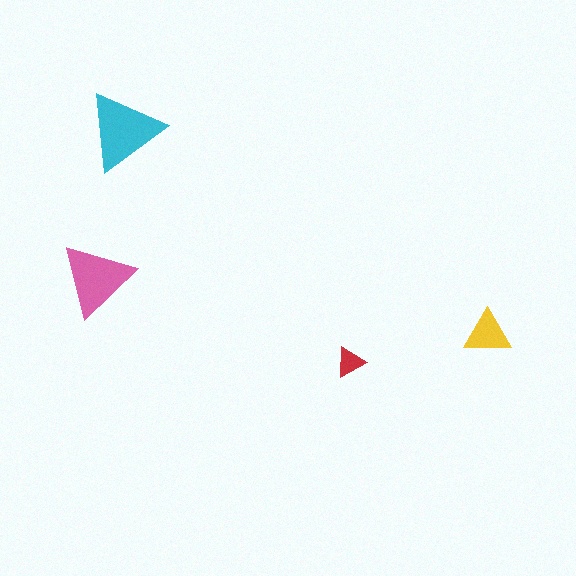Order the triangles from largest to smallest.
the cyan one, the pink one, the yellow one, the red one.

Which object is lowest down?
The red triangle is bottommost.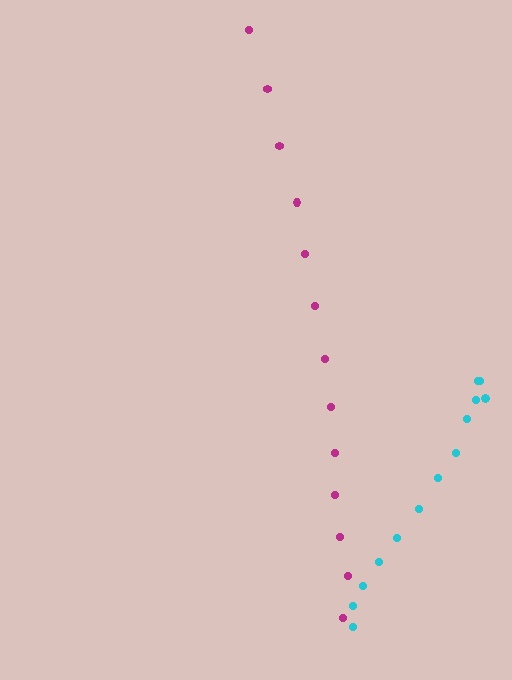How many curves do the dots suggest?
There are 2 distinct paths.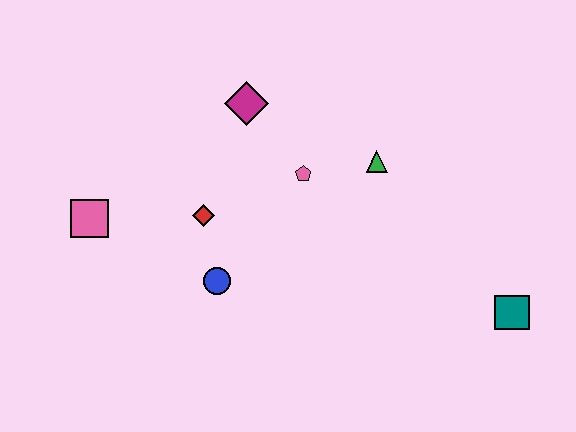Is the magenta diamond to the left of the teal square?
Yes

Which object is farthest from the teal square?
The pink square is farthest from the teal square.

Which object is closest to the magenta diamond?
The pink pentagon is closest to the magenta diamond.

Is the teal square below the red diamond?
Yes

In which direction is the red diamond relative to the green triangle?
The red diamond is to the left of the green triangle.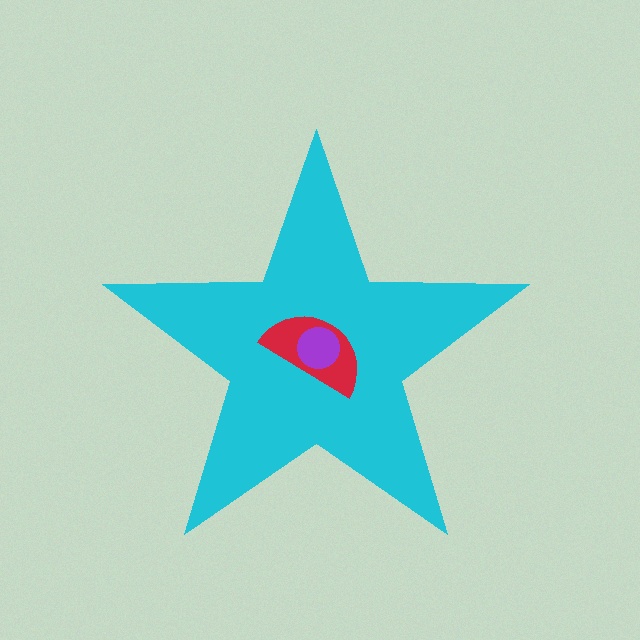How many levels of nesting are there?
3.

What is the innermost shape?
The purple circle.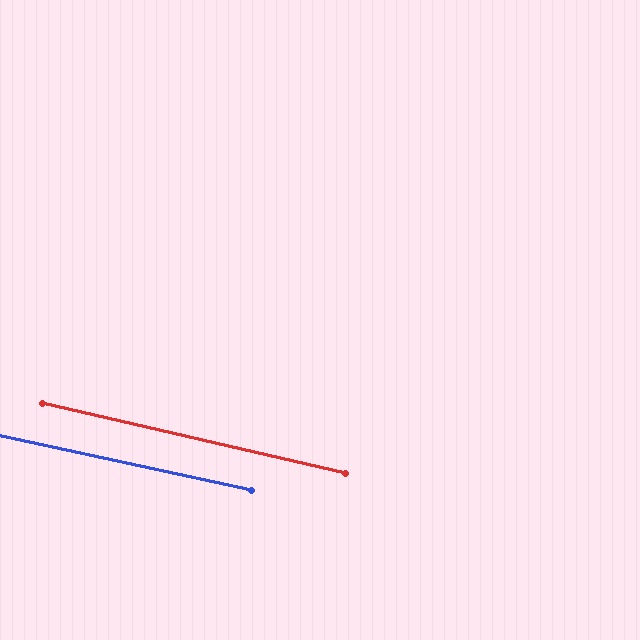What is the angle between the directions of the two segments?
Approximately 1 degree.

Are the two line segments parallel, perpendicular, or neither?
Parallel — their directions differ by only 1.0°.